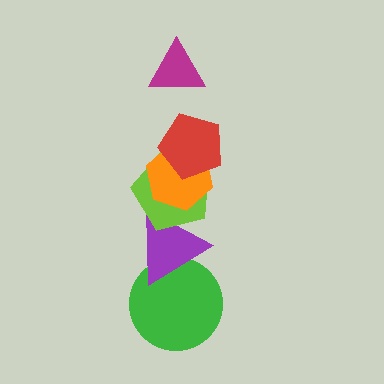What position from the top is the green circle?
The green circle is 6th from the top.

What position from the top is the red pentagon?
The red pentagon is 2nd from the top.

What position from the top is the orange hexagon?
The orange hexagon is 3rd from the top.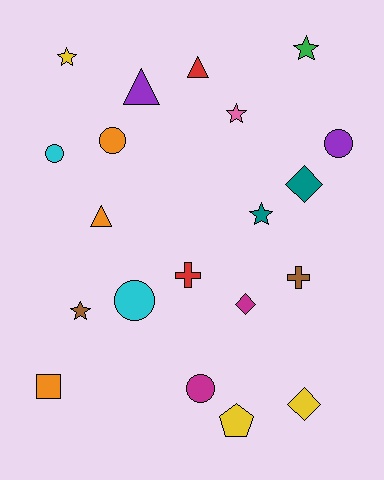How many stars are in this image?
There are 5 stars.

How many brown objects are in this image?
There are 2 brown objects.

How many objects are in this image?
There are 20 objects.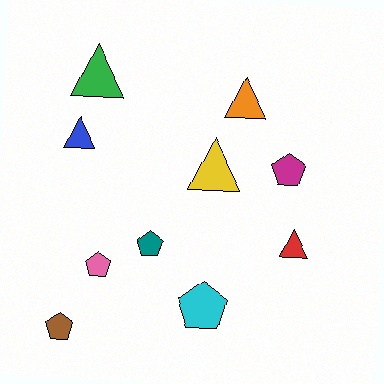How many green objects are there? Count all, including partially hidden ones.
There is 1 green object.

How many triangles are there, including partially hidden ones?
There are 5 triangles.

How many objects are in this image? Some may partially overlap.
There are 10 objects.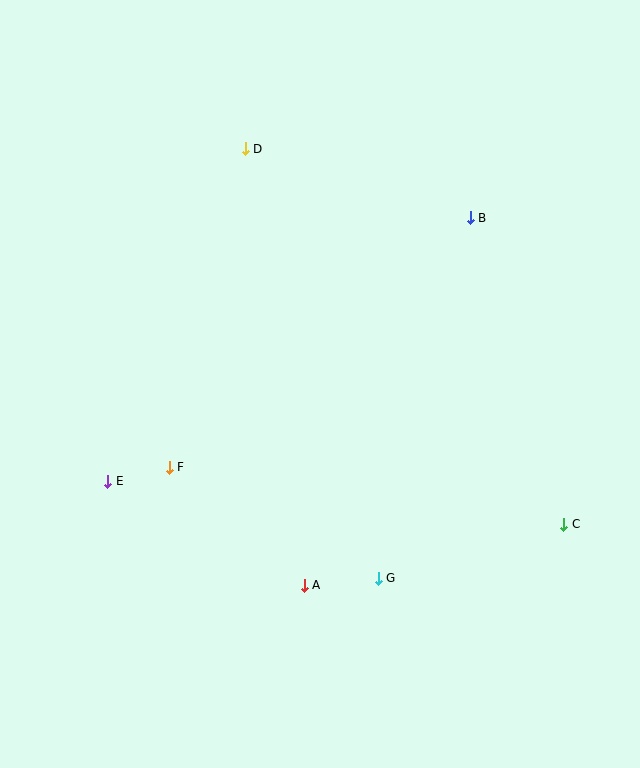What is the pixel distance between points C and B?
The distance between C and B is 320 pixels.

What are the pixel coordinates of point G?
Point G is at (378, 578).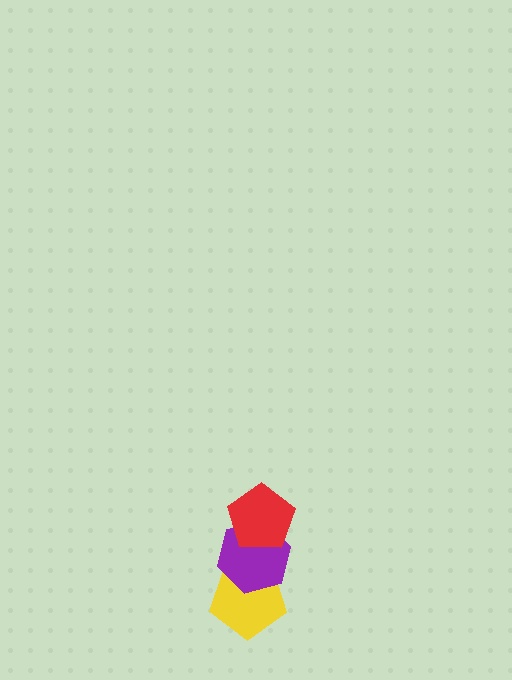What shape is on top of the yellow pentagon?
The purple hexagon is on top of the yellow pentagon.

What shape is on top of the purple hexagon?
The red pentagon is on top of the purple hexagon.